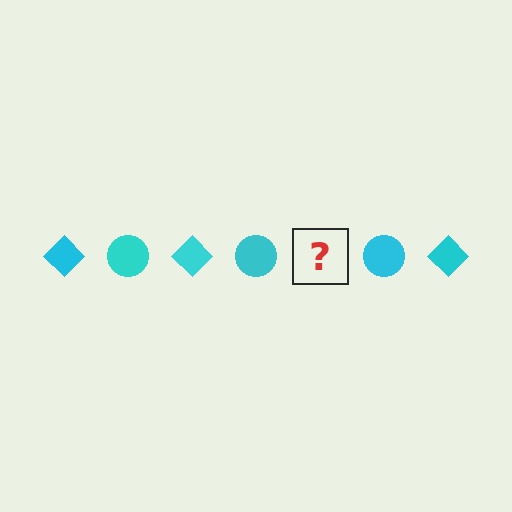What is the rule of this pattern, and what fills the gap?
The rule is that the pattern cycles through diamond, circle shapes in cyan. The gap should be filled with a cyan diamond.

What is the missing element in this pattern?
The missing element is a cyan diamond.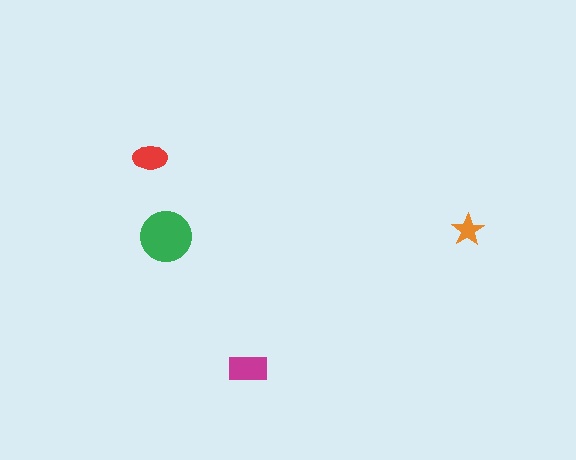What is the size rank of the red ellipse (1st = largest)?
3rd.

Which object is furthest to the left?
The red ellipse is leftmost.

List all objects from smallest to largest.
The orange star, the red ellipse, the magenta rectangle, the green circle.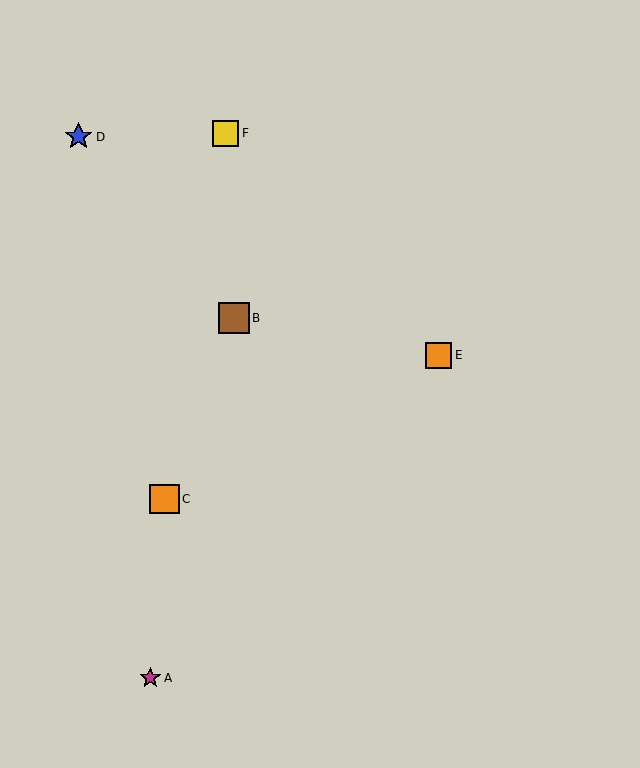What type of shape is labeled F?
Shape F is a yellow square.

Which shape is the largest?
The brown square (labeled B) is the largest.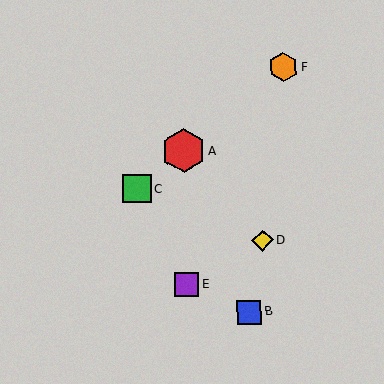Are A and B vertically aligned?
No, A is at x≈184 and B is at x≈249.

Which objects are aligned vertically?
Objects A, E are aligned vertically.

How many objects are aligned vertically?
2 objects (A, E) are aligned vertically.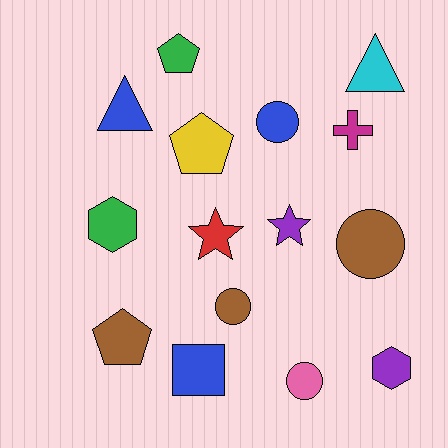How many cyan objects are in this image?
There is 1 cyan object.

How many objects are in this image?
There are 15 objects.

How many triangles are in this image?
There are 2 triangles.